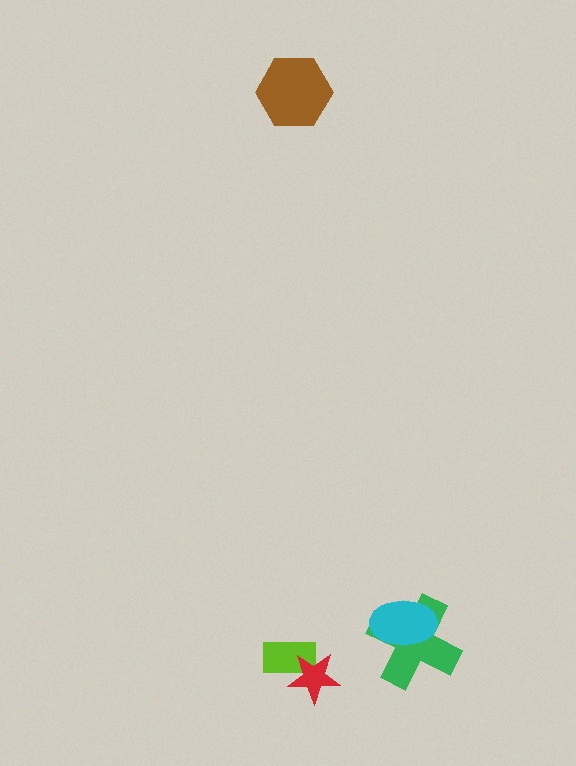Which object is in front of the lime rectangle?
The red star is in front of the lime rectangle.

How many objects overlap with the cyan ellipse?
1 object overlaps with the cyan ellipse.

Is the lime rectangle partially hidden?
Yes, it is partially covered by another shape.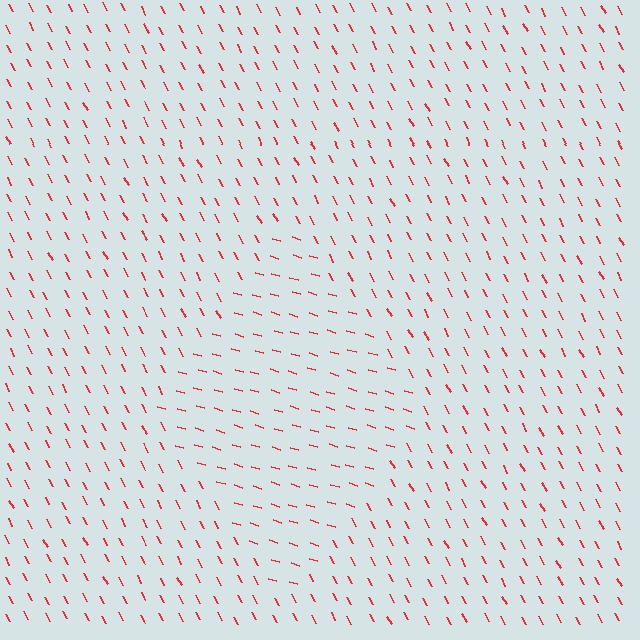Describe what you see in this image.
The image is filled with small red line segments. A diamond region in the image has lines oriented differently from the surrounding lines, creating a visible texture boundary.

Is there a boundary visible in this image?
Yes, there is a texture boundary formed by a change in line orientation.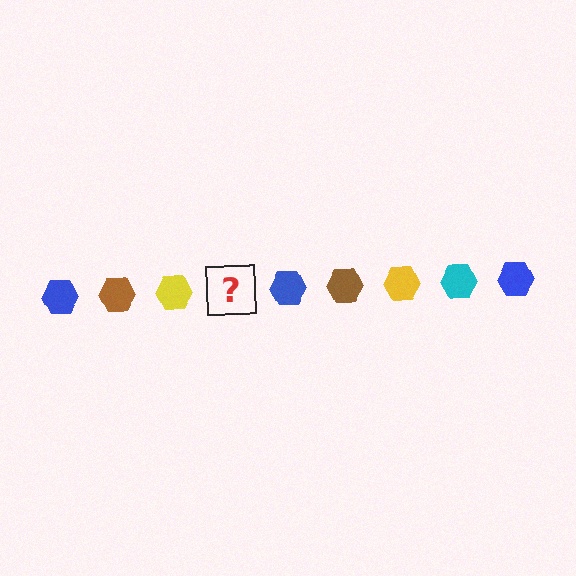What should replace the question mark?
The question mark should be replaced with a cyan hexagon.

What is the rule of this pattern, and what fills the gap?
The rule is that the pattern cycles through blue, brown, yellow, cyan hexagons. The gap should be filled with a cyan hexagon.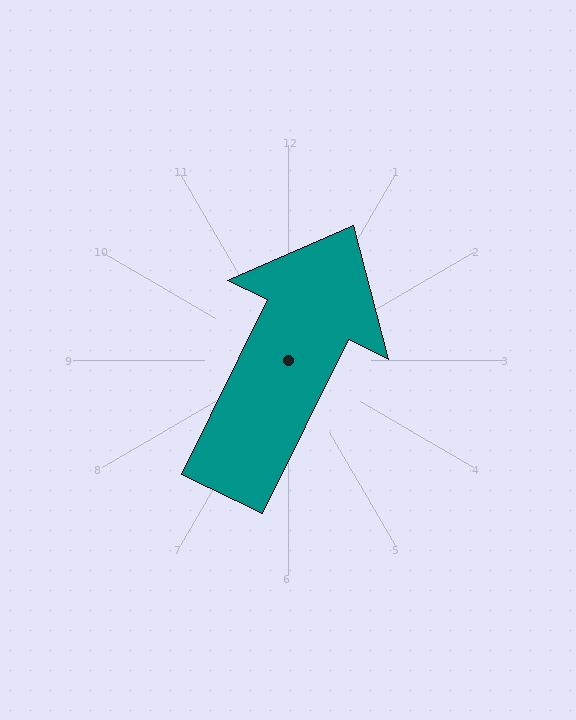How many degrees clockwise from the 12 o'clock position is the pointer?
Approximately 26 degrees.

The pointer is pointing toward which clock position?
Roughly 1 o'clock.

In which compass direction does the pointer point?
Northeast.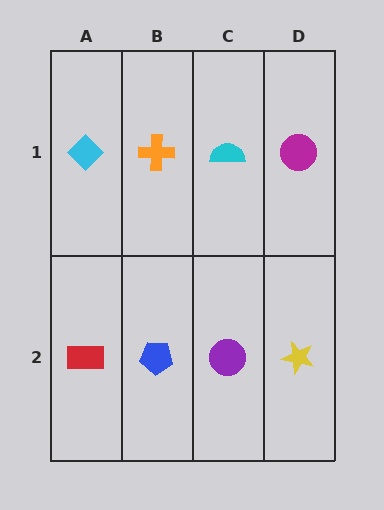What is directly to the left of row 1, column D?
A cyan semicircle.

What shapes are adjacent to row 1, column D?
A yellow star (row 2, column D), a cyan semicircle (row 1, column C).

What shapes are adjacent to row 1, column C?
A purple circle (row 2, column C), an orange cross (row 1, column B), a magenta circle (row 1, column D).